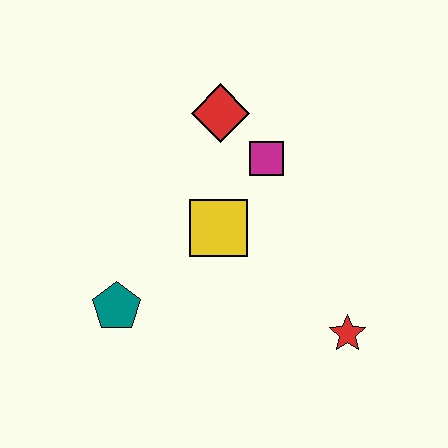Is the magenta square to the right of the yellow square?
Yes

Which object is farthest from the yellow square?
The red star is farthest from the yellow square.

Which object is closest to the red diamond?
The magenta square is closest to the red diamond.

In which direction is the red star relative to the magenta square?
The red star is below the magenta square.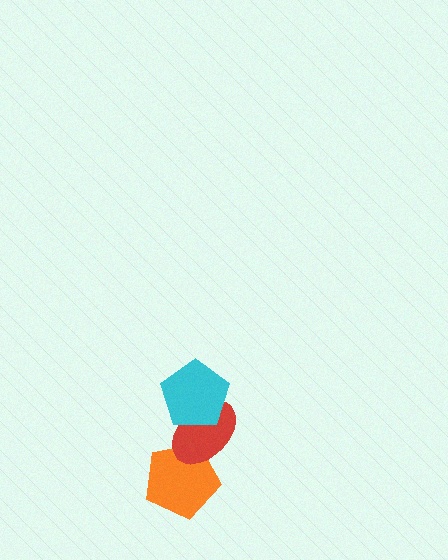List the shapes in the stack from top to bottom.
From top to bottom: the cyan pentagon, the red ellipse, the orange pentagon.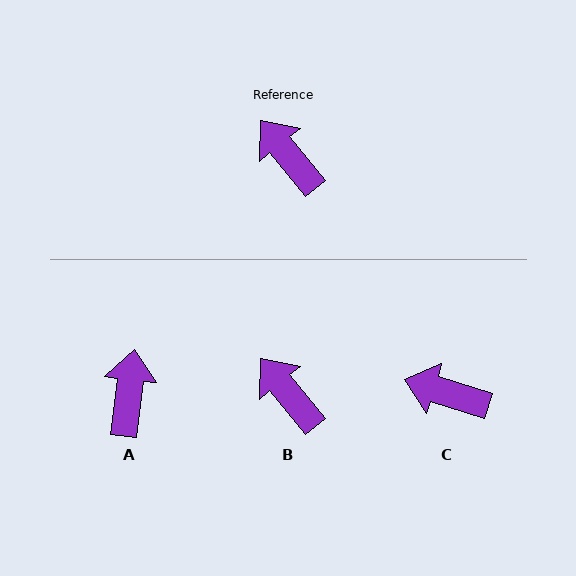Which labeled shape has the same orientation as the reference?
B.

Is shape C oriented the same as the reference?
No, it is off by about 34 degrees.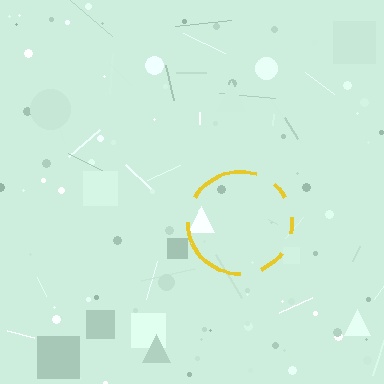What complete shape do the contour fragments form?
The contour fragments form a circle.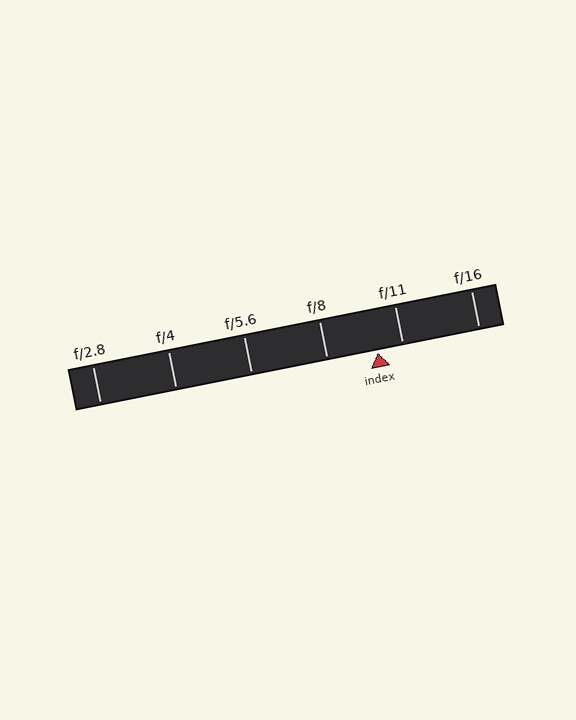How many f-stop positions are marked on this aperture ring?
There are 6 f-stop positions marked.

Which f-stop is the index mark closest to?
The index mark is closest to f/11.